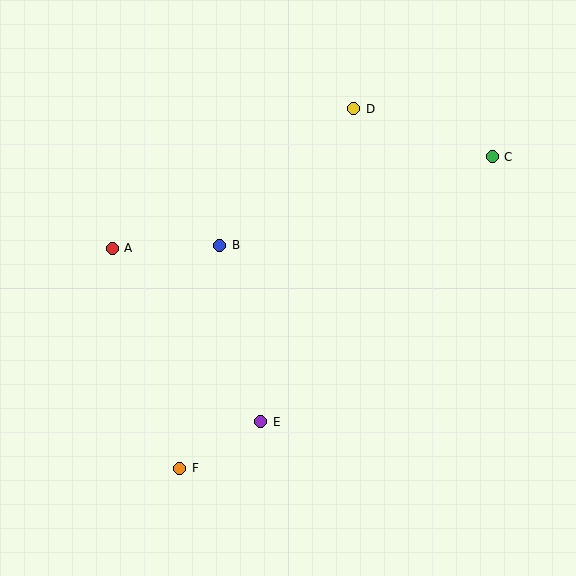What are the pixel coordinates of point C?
Point C is at (492, 157).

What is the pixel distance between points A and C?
The distance between A and C is 391 pixels.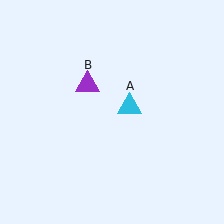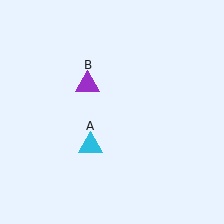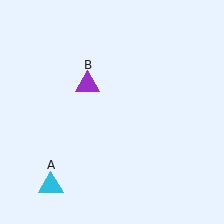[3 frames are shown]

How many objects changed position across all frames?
1 object changed position: cyan triangle (object A).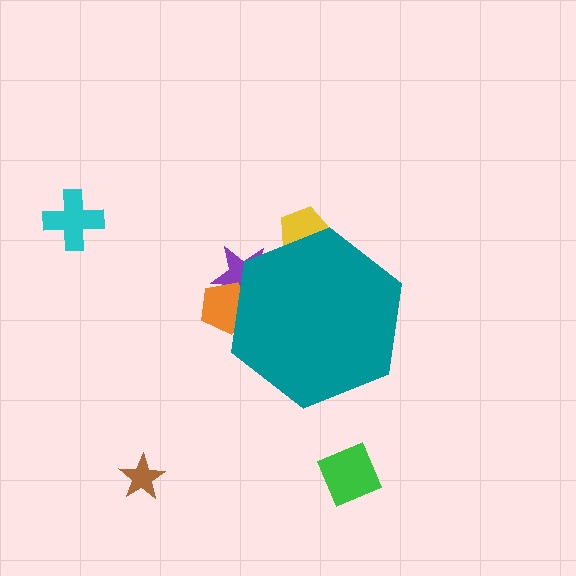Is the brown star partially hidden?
No, the brown star is fully visible.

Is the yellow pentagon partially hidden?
Yes, the yellow pentagon is partially hidden behind the teal hexagon.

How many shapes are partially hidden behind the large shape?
3 shapes are partially hidden.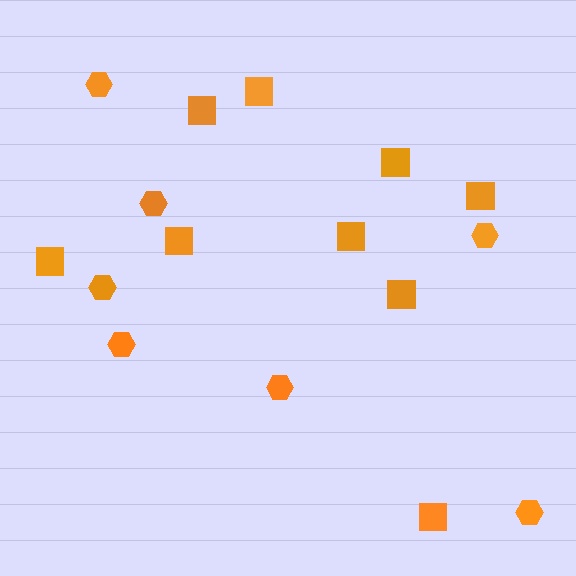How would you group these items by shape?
There are 2 groups: one group of hexagons (7) and one group of squares (9).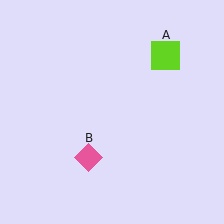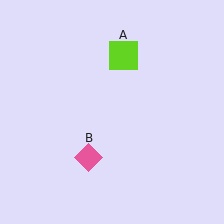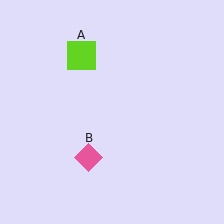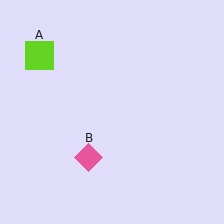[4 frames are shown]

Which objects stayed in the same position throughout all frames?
Pink diamond (object B) remained stationary.